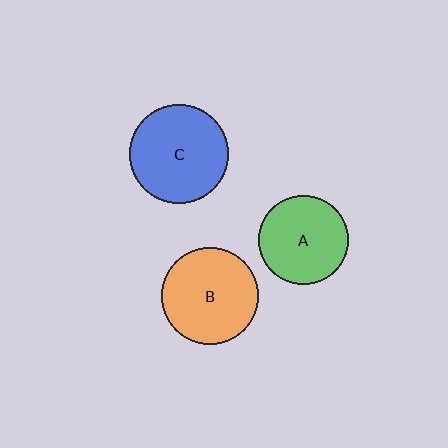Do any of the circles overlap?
No, none of the circles overlap.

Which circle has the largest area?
Circle C (blue).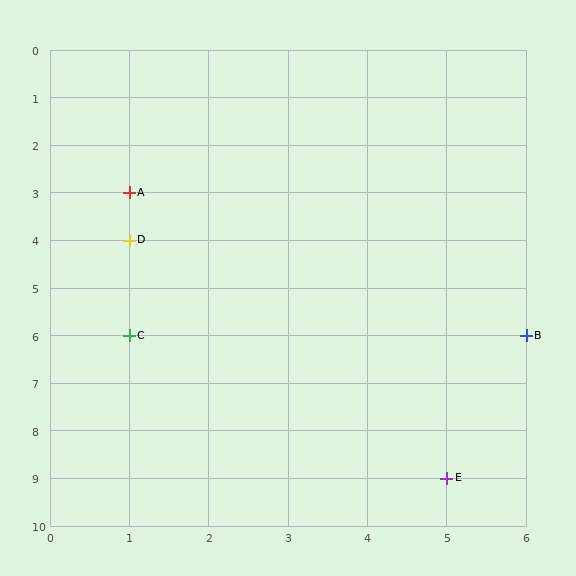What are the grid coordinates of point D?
Point D is at grid coordinates (1, 4).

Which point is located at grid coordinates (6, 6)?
Point B is at (6, 6).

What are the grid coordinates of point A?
Point A is at grid coordinates (1, 3).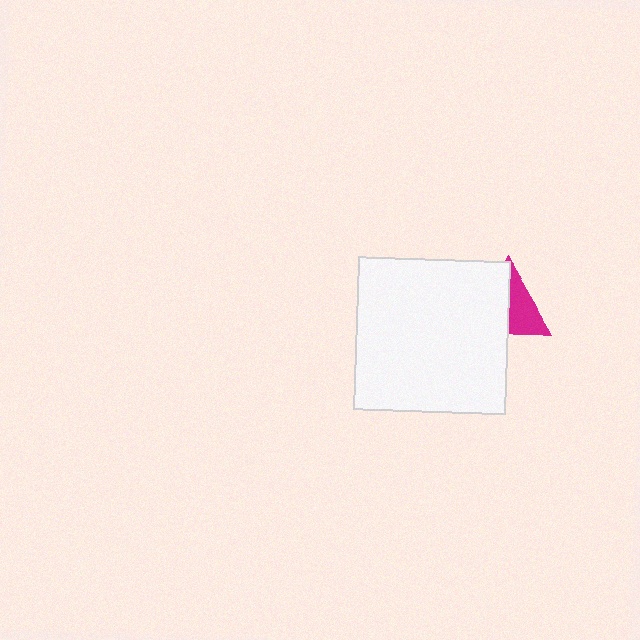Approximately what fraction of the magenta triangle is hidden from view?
Roughly 56% of the magenta triangle is hidden behind the white square.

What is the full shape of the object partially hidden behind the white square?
The partially hidden object is a magenta triangle.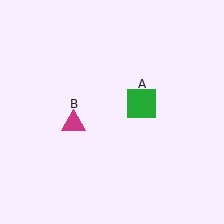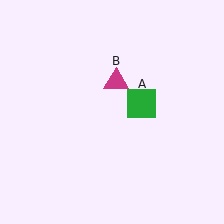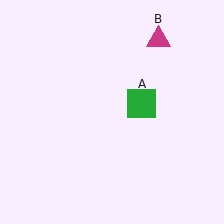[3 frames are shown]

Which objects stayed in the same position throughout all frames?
Green square (object A) remained stationary.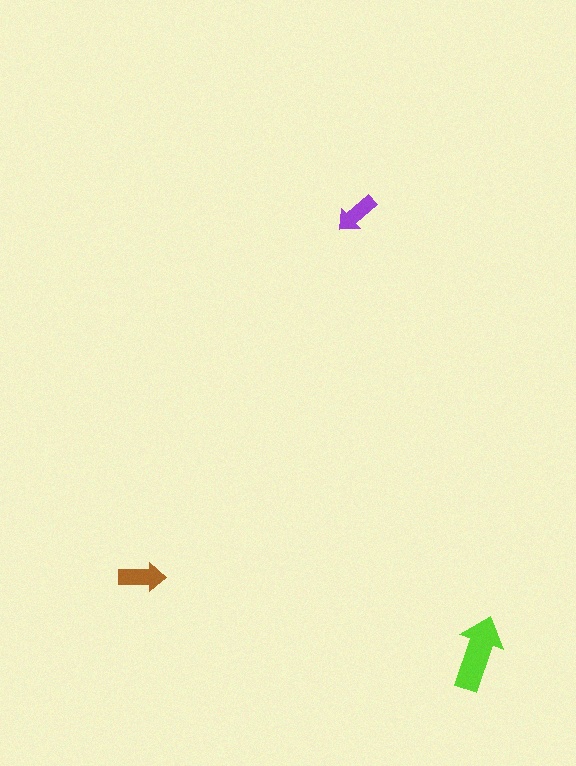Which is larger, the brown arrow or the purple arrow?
The brown one.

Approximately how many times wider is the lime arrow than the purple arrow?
About 1.5 times wider.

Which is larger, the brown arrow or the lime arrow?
The lime one.